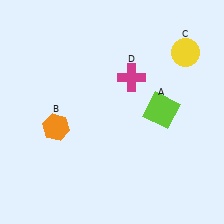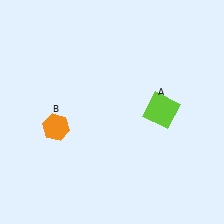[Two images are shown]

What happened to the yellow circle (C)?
The yellow circle (C) was removed in Image 2. It was in the top-right area of Image 1.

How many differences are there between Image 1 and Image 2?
There are 2 differences between the two images.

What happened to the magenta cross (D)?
The magenta cross (D) was removed in Image 2. It was in the top-right area of Image 1.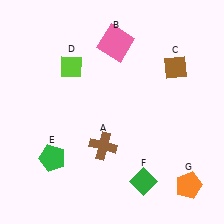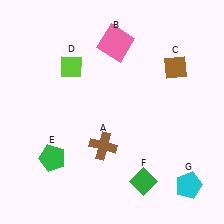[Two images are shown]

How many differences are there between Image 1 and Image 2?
There is 1 difference between the two images.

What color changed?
The pentagon (G) changed from orange in Image 1 to cyan in Image 2.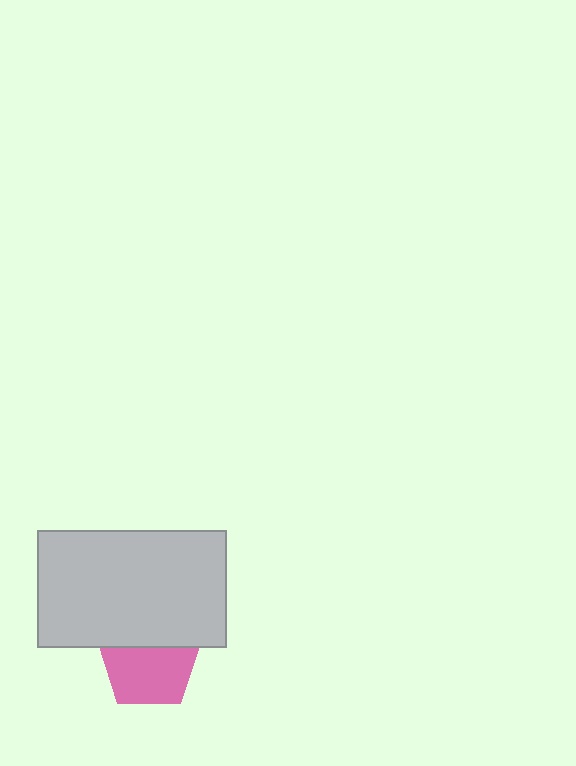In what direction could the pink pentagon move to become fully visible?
The pink pentagon could move down. That would shift it out from behind the light gray rectangle entirely.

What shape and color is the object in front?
The object in front is a light gray rectangle.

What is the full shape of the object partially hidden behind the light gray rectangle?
The partially hidden object is a pink pentagon.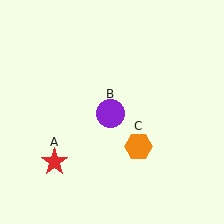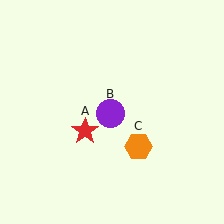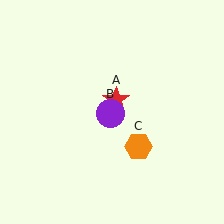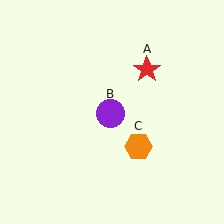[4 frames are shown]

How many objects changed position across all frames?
1 object changed position: red star (object A).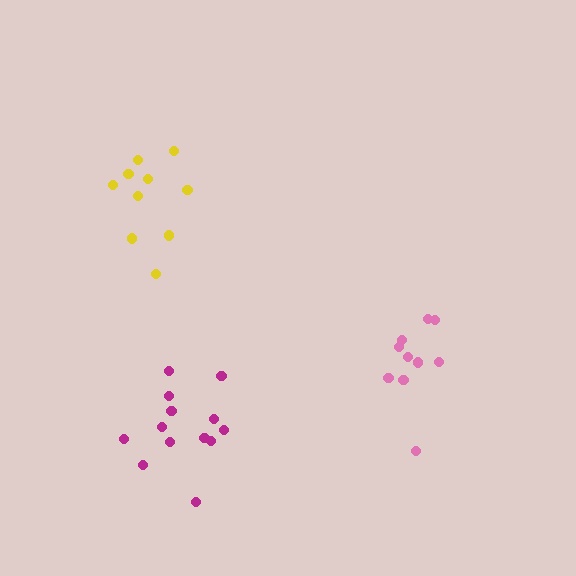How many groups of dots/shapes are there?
There are 3 groups.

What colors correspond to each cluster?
The clusters are colored: pink, yellow, magenta.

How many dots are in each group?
Group 1: 10 dots, Group 2: 10 dots, Group 3: 13 dots (33 total).